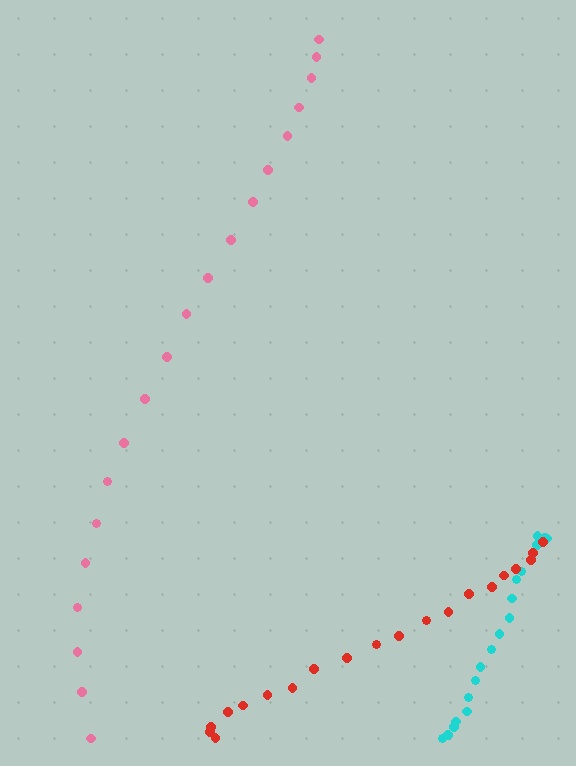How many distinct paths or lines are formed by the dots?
There are 3 distinct paths.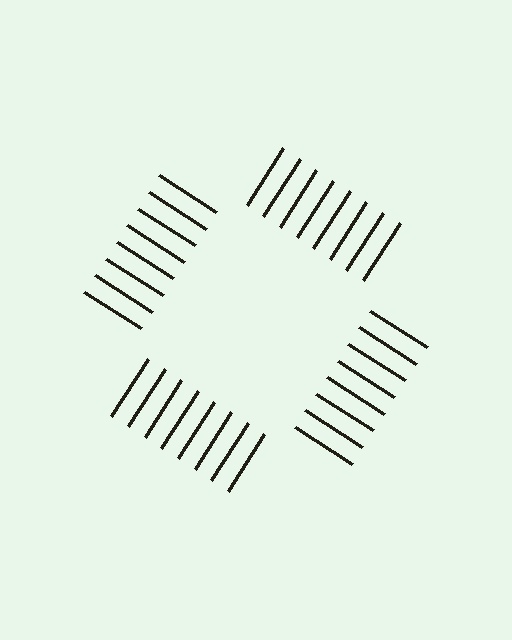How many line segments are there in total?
32 — 8 along each of the 4 edges.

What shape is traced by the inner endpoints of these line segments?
An illusory square — the line segments terminate on its edges but no continuous stroke is drawn.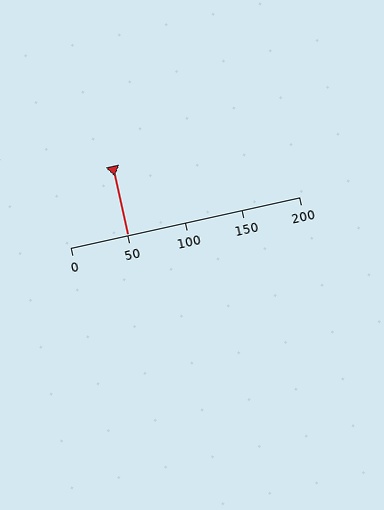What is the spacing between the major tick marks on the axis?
The major ticks are spaced 50 apart.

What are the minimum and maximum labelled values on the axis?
The axis runs from 0 to 200.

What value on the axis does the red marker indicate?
The marker indicates approximately 50.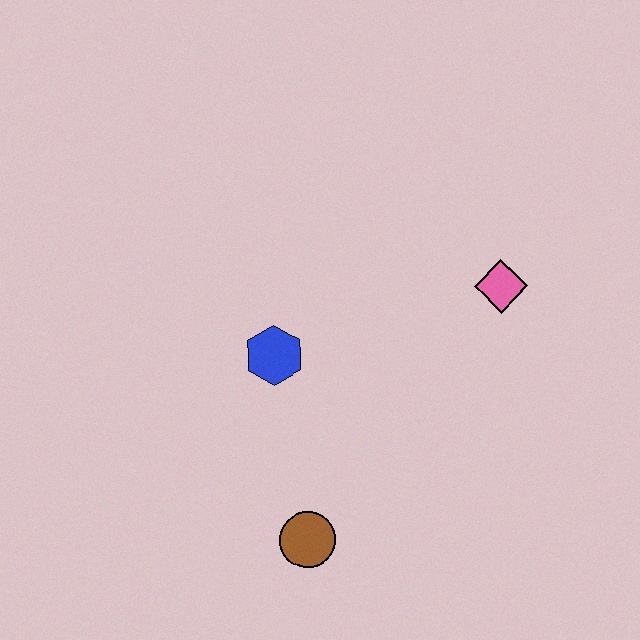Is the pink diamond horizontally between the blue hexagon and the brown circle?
No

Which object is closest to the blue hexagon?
The brown circle is closest to the blue hexagon.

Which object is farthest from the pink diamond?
The brown circle is farthest from the pink diamond.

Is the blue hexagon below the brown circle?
No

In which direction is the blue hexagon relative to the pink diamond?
The blue hexagon is to the left of the pink diamond.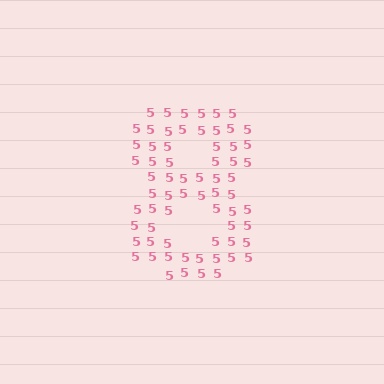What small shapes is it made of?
It is made of small digit 5's.